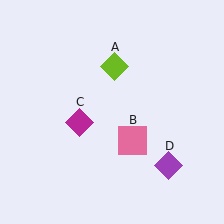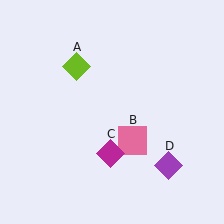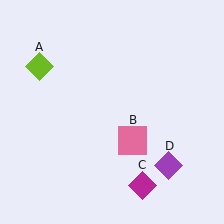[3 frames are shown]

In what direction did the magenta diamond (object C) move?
The magenta diamond (object C) moved down and to the right.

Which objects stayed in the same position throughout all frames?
Pink square (object B) and purple diamond (object D) remained stationary.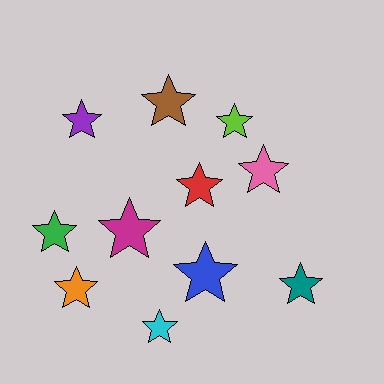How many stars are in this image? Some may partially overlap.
There are 11 stars.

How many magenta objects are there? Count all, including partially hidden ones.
There is 1 magenta object.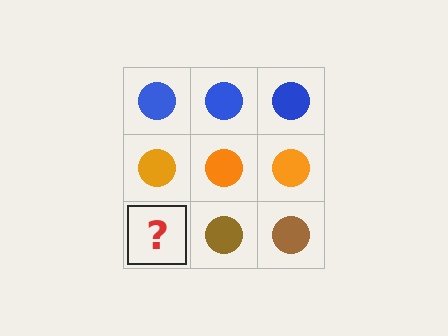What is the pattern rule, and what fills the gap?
The rule is that each row has a consistent color. The gap should be filled with a brown circle.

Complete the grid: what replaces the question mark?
The question mark should be replaced with a brown circle.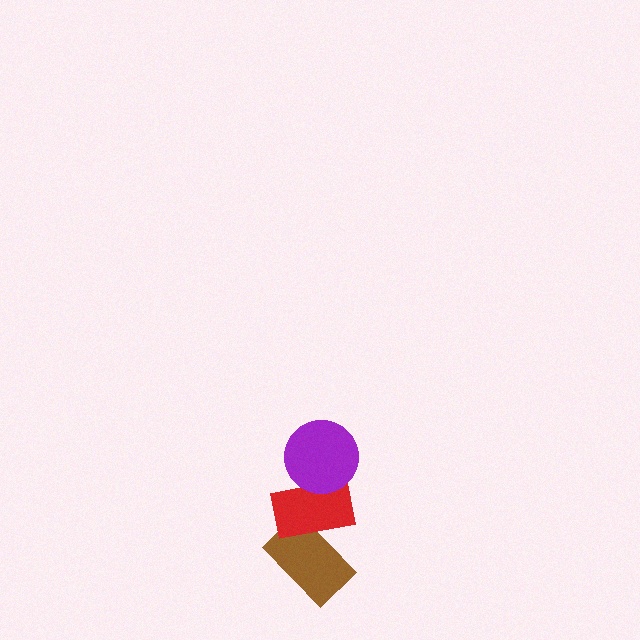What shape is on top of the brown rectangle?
The red rectangle is on top of the brown rectangle.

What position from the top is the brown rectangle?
The brown rectangle is 3rd from the top.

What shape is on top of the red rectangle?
The purple circle is on top of the red rectangle.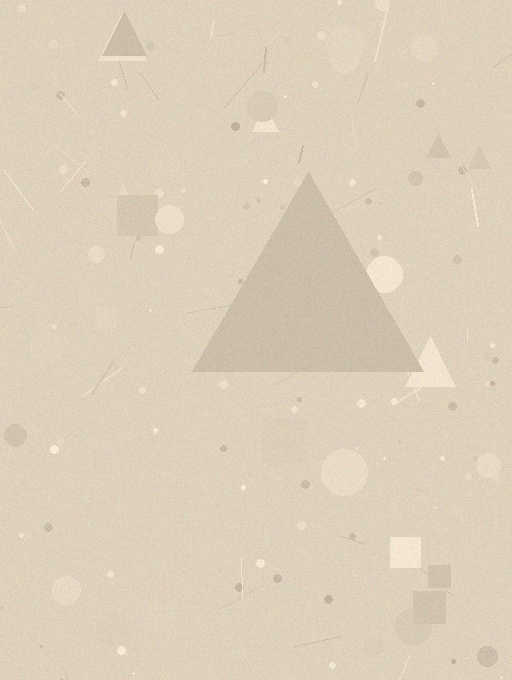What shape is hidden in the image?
A triangle is hidden in the image.